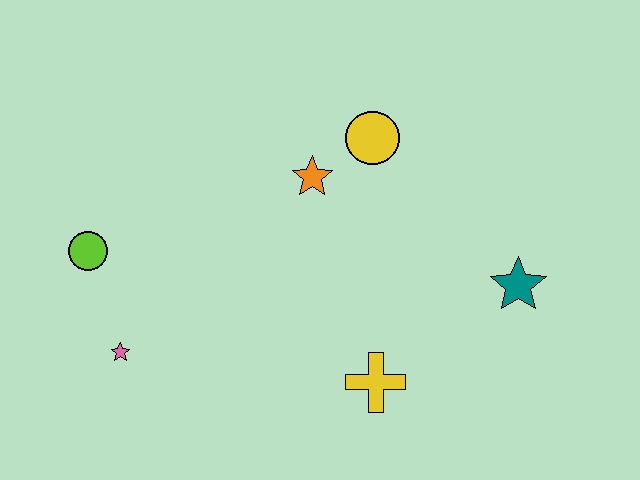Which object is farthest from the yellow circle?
The pink star is farthest from the yellow circle.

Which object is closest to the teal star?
The yellow cross is closest to the teal star.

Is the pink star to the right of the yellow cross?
No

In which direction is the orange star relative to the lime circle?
The orange star is to the right of the lime circle.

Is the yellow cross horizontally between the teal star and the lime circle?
Yes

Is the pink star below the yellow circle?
Yes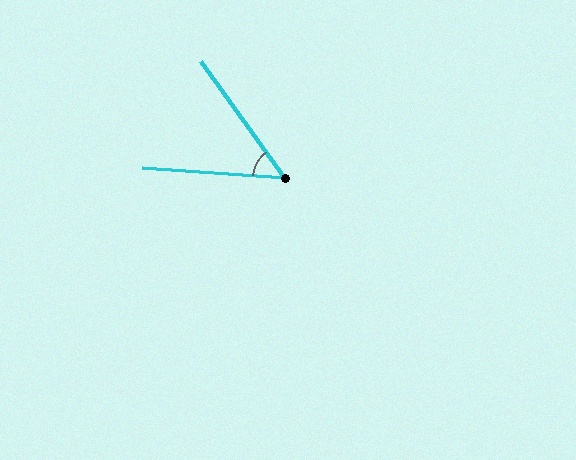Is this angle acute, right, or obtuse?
It is acute.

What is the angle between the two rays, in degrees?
Approximately 50 degrees.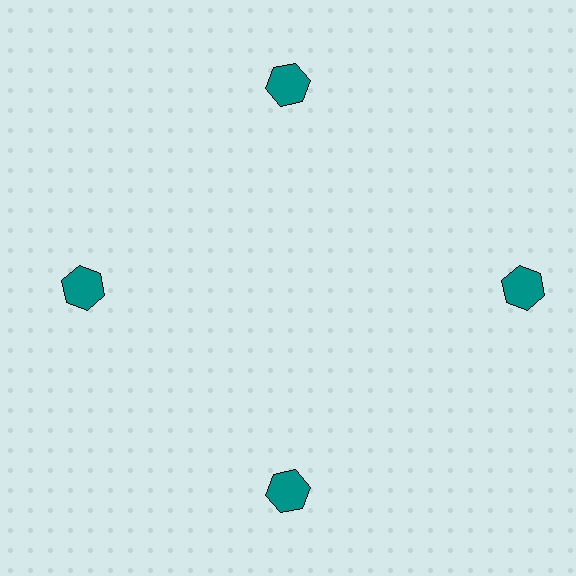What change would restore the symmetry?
The symmetry would be restored by moving it inward, back onto the ring so that all 4 hexagons sit at equal angles and equal distance from the center.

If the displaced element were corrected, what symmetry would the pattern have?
It would have 4-fold rotational symmetry — the pattern would map onto itself every 90 degrees.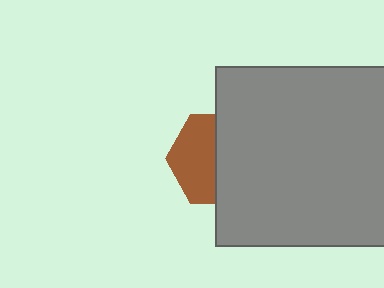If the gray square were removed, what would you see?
You would see the complete brown hexagon.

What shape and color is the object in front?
The object in front is a gray square.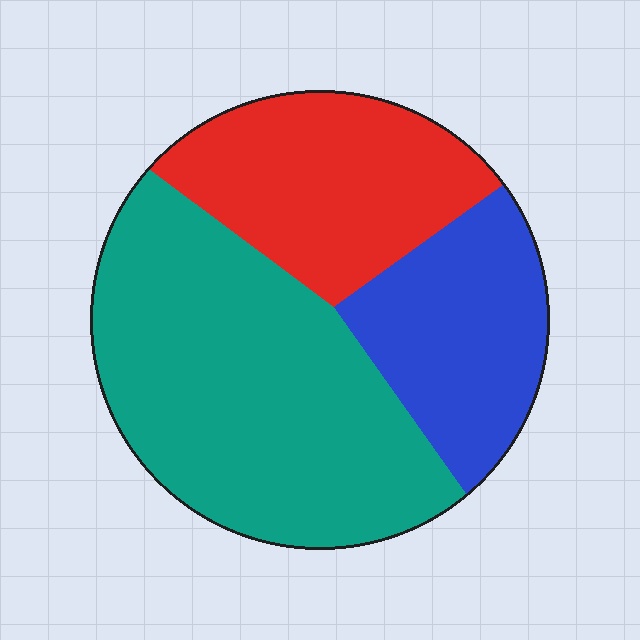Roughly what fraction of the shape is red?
Red covers roughly 25% of the shape.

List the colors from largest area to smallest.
From largest to smallest: teal, red, blue.